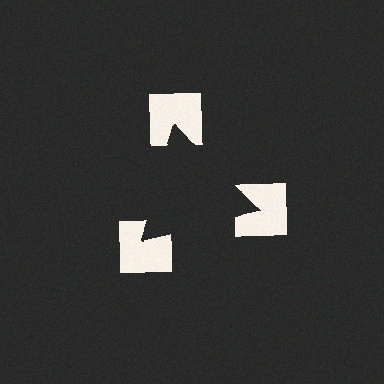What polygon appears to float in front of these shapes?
An illusory triangle — its edges are inferred from the aligned wedge cuts in the notched squares, not physically drawn.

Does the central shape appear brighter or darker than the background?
It typically appears slightly darker than the background, even though no actual brightness change is drawn.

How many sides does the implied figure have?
3 sides.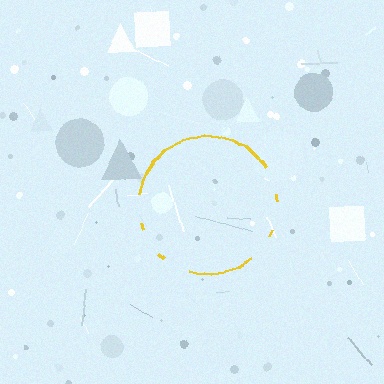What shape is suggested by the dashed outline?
The dashed outline suggests a circle.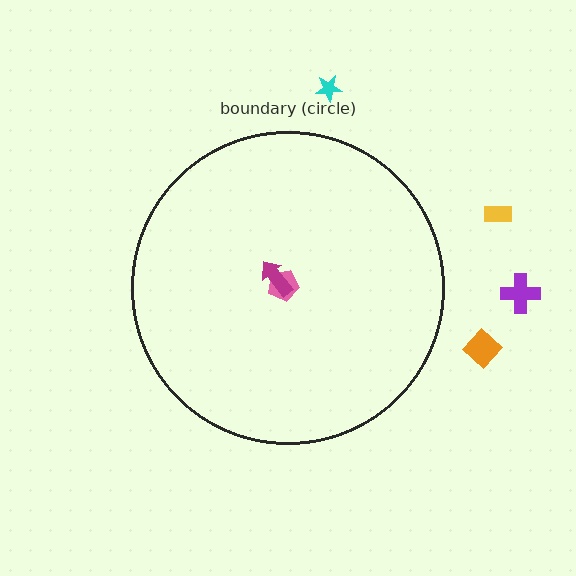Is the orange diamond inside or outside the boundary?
Outside.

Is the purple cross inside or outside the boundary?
Outside.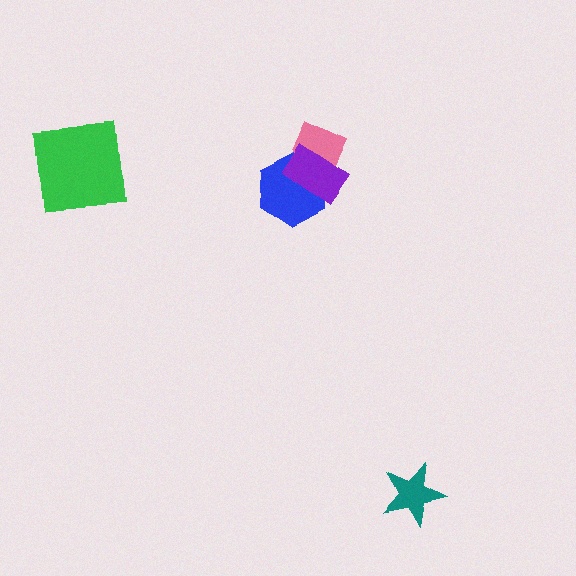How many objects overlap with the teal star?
0 objects overlap with the teal star.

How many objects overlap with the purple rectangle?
2 objects overlap with the purple rectangle.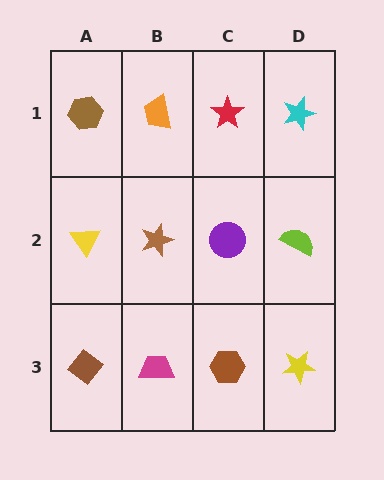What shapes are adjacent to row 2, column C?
A red star (row 1, column C), a brown hexagon (row 3, column C), a brown star (row 2, column B), a lime semicircle (row 2, column D).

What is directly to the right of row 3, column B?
A brown hexagon.